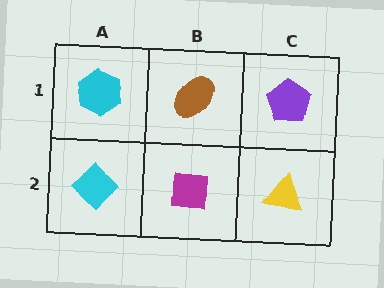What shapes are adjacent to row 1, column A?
A cyan diamond (row 2, column A), a brown ellipse (row 1, column B).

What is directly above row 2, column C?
A purple pentagon.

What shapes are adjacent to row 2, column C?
A purple pentagon (row 1, column C), a magenta square (row 2, column B).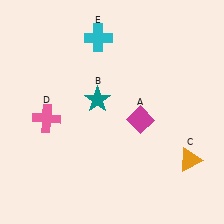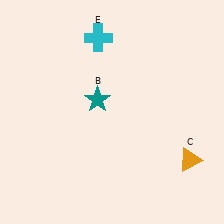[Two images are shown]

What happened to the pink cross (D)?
The pink cross (D) was removed in Image 2. It was in the bottom-left area of Image 1.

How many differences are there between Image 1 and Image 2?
There are 2 differences between the two images.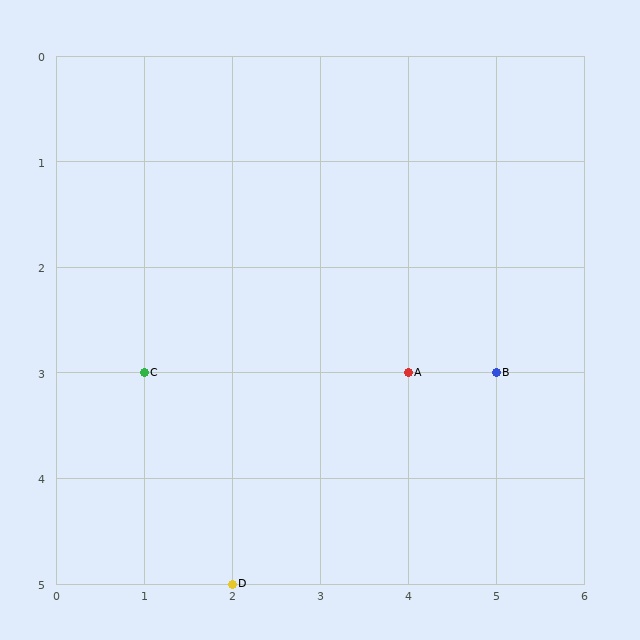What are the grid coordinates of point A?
Point A is at grid coordinates (4, 3).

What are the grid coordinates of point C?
Point C is at grid coordinates (1, 3).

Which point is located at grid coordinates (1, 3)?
Point C is at (1, 3).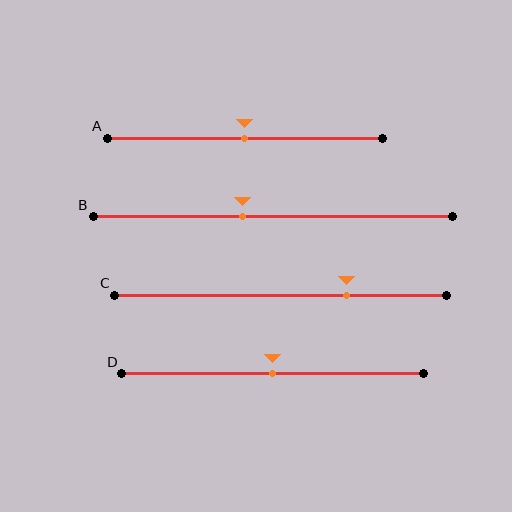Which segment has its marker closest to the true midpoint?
Segment A has its marker closest to the true midpoint.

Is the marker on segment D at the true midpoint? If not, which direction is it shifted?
Yes, the marker on segment D is at the true midpoint.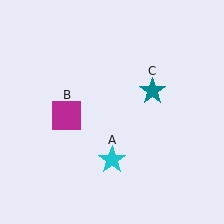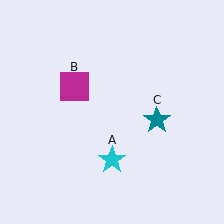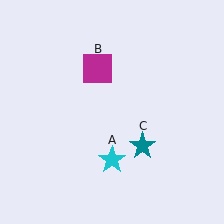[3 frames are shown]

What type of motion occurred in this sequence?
The magenta square (object B), teal star (object C) rotated clockwise around the center of the scene.